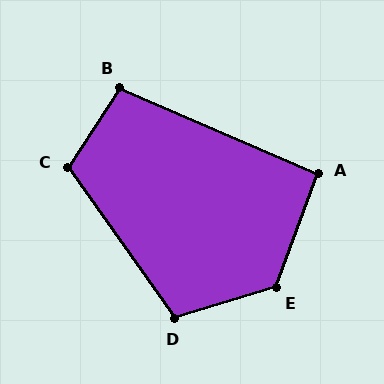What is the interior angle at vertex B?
Approximately 100 degrees (obtuse).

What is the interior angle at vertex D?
Approximately 109 degrees (obtuse).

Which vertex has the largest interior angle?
E, at approximately 127 degrees.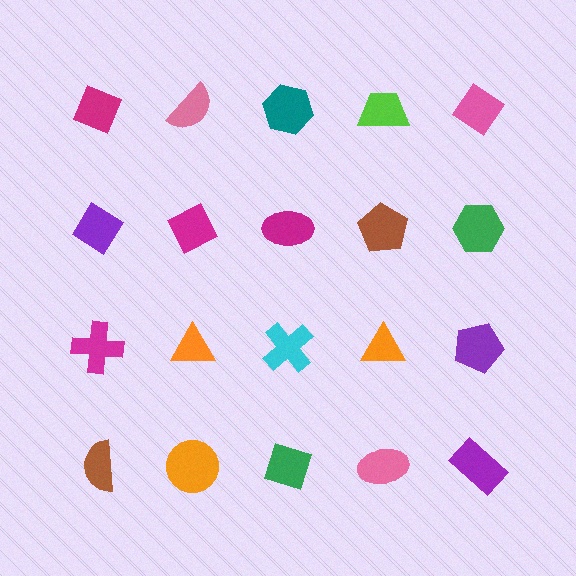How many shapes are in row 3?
5 shapes.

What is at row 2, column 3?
A magenta ellipse.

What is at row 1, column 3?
A teal hexagon.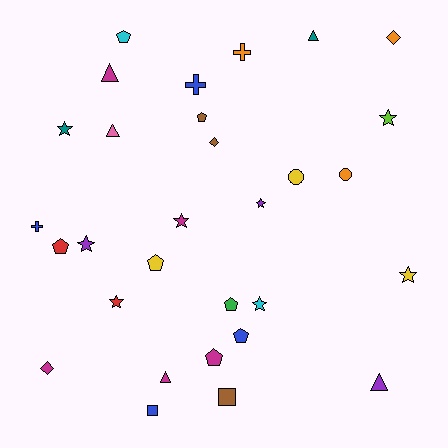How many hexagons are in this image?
There are no hexagons.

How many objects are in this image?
There are 30 objects.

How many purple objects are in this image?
There are 3 purple objects.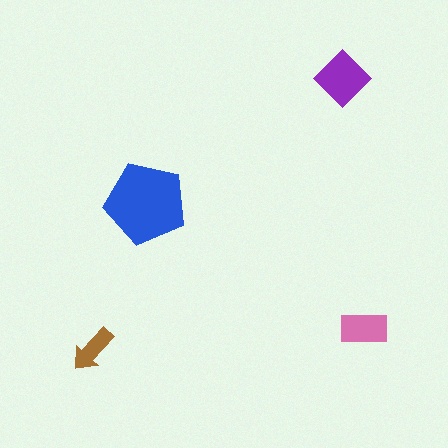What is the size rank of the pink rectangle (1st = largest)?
3rd.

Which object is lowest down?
The brown arrow is bottommost.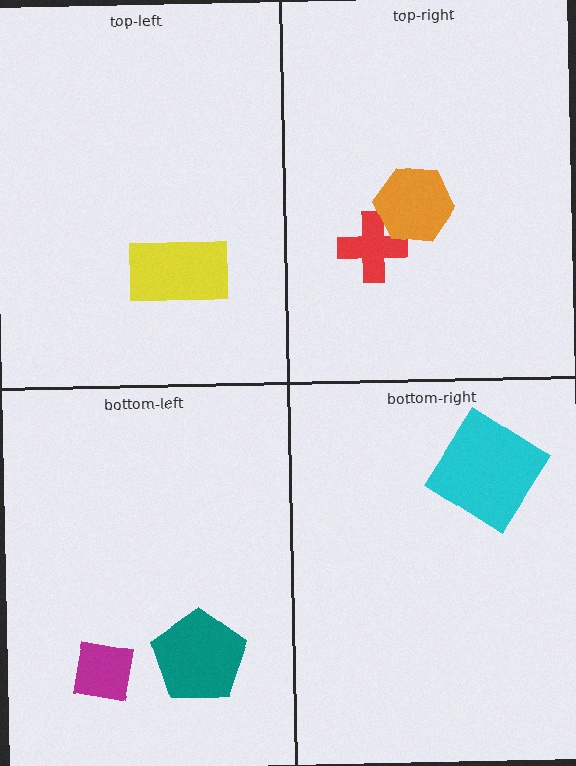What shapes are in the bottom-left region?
The teal pentagon, the magenta square.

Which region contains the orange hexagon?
The top-right region.